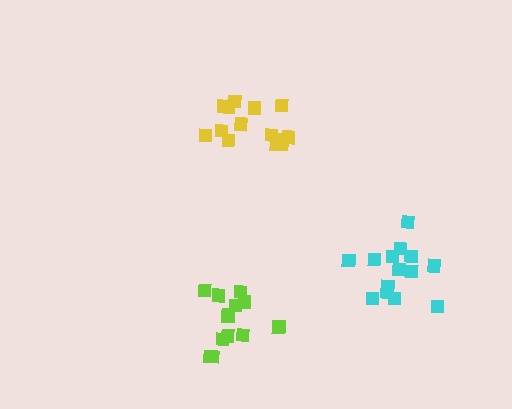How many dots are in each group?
Group 1: 14 dots, Group 2: 13 dots, Group 3: 14 dots (41 total).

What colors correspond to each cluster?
The clusters are colored: yellow, lime, cyan.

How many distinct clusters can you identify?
There are 3 distinct clusters.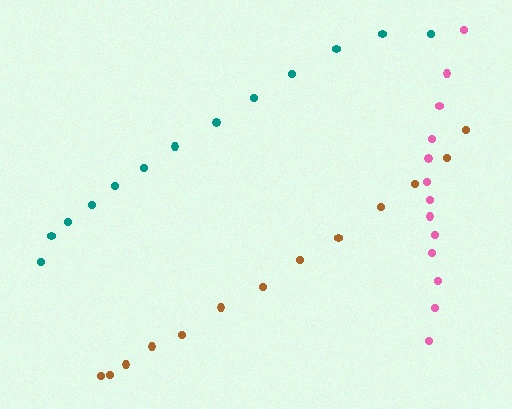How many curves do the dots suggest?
There are 3 distinct paths.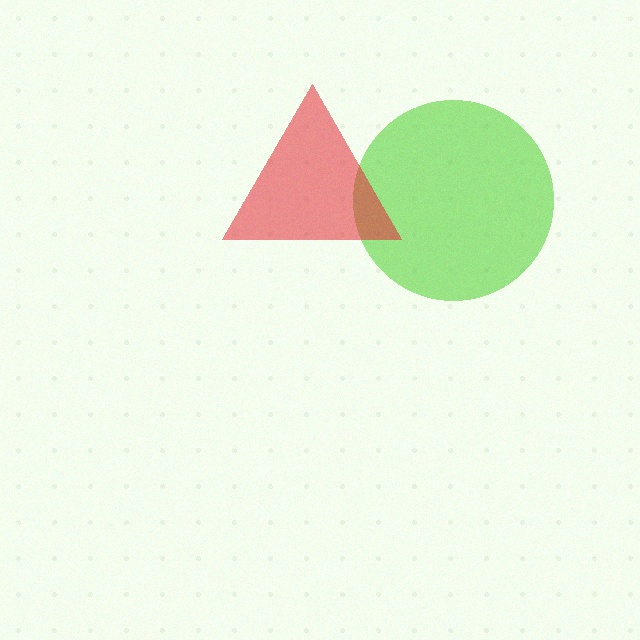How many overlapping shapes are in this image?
There are 2 overlapping shapes in the image.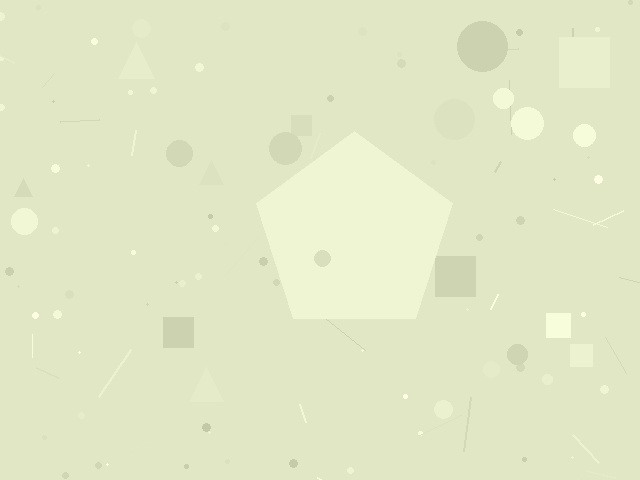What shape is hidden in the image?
A pentagon is hidden in the image.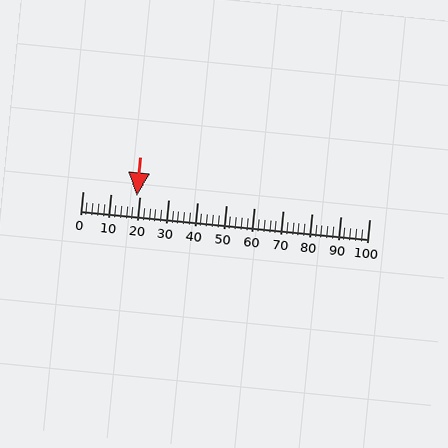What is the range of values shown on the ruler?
The ruler shows values from 0 to 100.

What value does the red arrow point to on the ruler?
The red arrow points to approximately 19.